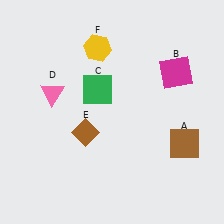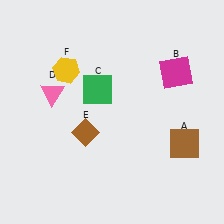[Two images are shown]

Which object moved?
The yellow hexagon (F) moved left.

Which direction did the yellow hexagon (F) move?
The yellow hexagon (F) moved left.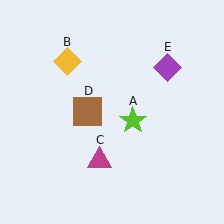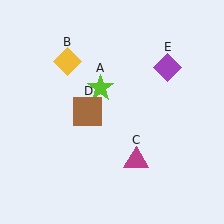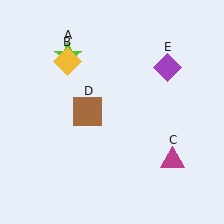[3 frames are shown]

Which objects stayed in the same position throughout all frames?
Yellow diamond (object B) and brown square (object D) and purple diamond (object E) remained stationary.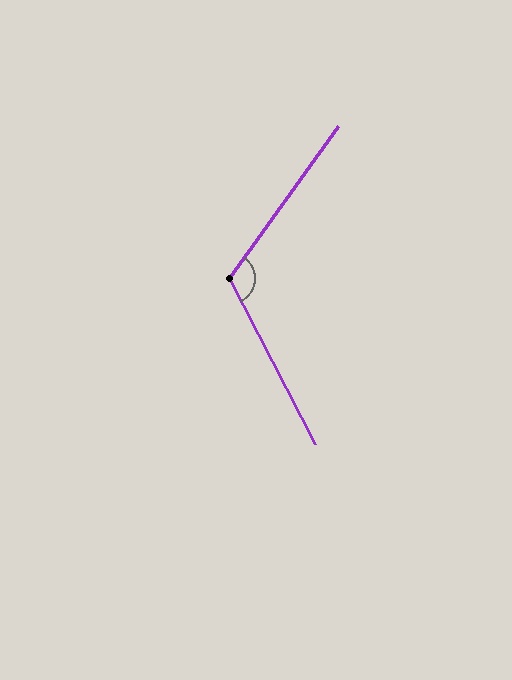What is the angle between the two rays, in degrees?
Approximately 117 degrees.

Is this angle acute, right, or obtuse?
It is obtuse.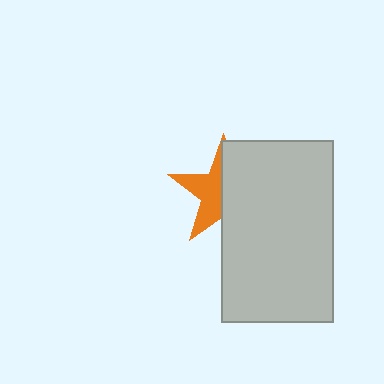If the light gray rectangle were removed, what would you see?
You would see the complete orange star.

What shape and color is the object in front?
The object in front is a light gray rectangle.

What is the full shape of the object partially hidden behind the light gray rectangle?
The partially hidden object is an orange star.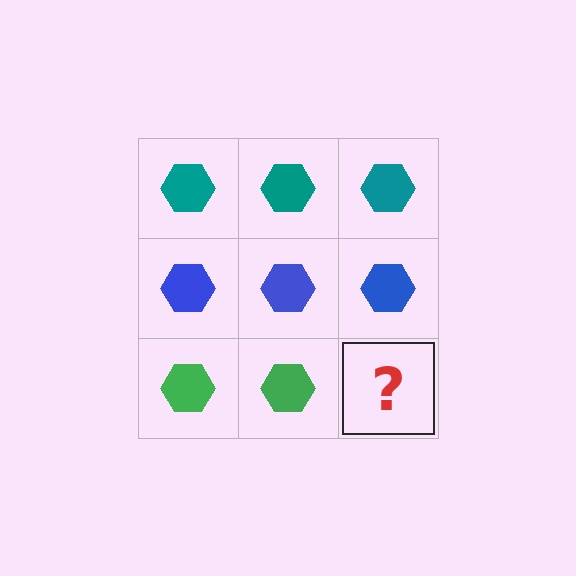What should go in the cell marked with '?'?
The missing cell should contain a green hexagon.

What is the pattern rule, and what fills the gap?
The rule is that each row has a consistent color. The gap should be filled with a green hexagon.